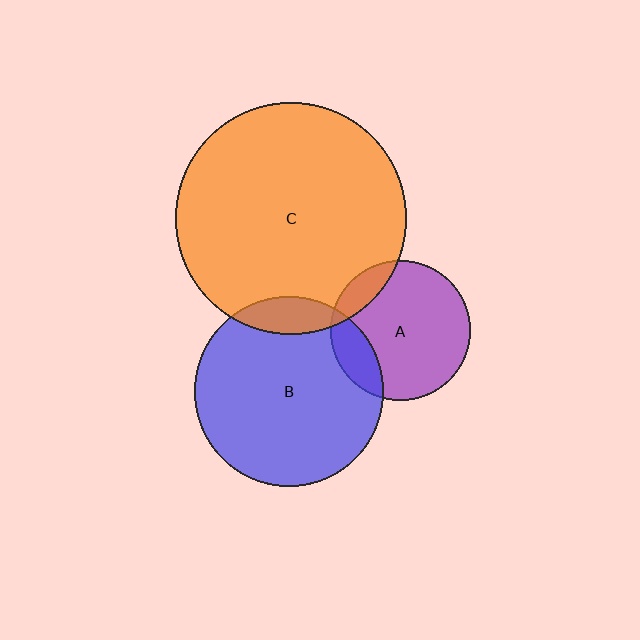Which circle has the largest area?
Circle C (orange).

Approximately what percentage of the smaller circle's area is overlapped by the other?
Approximately 15%.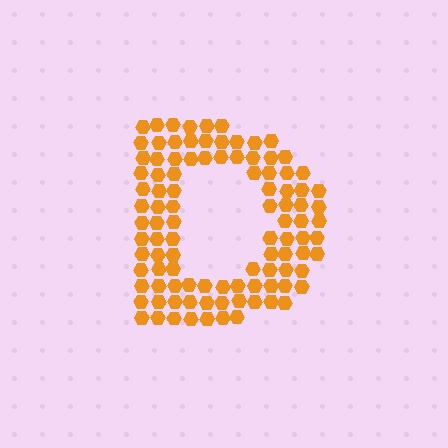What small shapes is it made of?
It is made of small hexagons.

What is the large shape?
The large shape is the letter D.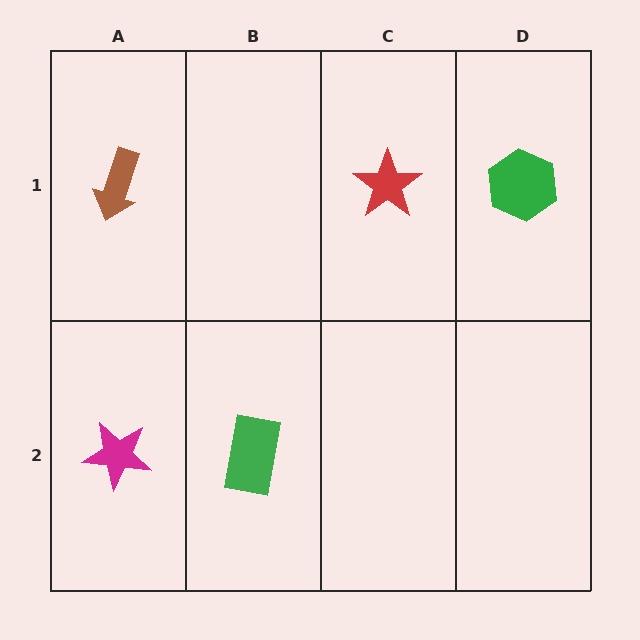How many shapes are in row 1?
3 shapes.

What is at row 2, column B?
A green rectangle.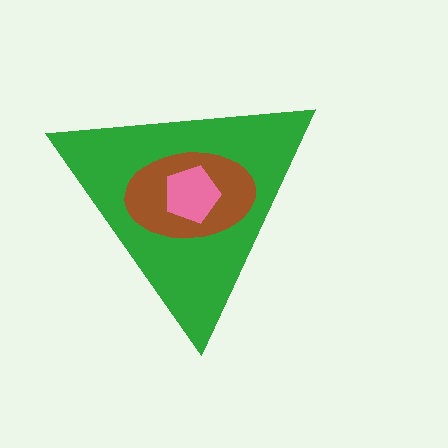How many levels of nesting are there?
3.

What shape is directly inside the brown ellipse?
The pink pentagon.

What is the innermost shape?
The pink pentagon.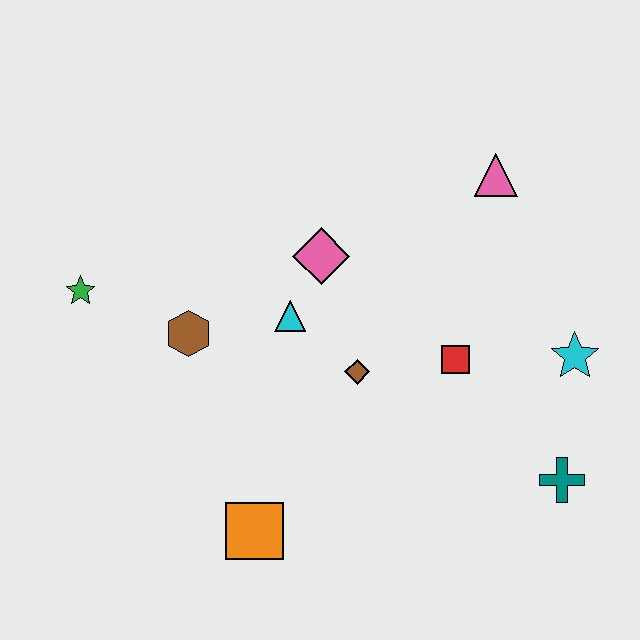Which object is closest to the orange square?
The brown diamond is closest to the orange square.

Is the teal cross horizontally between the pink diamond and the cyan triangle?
No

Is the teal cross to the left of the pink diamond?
No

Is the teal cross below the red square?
Yes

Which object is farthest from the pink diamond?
The teal cross is farthest from the pink diamond.